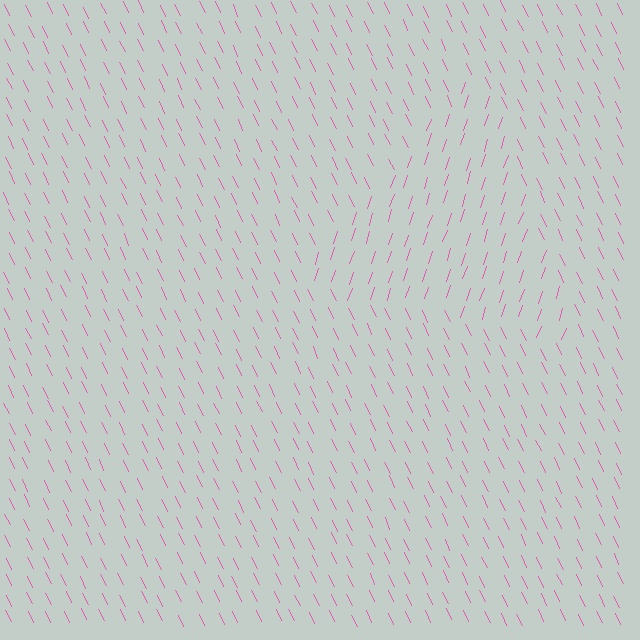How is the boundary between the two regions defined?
The boundary is defined purely by a change in line orientation (approximately 45 degrees difference). All lines are the same color and thickness.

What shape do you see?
I see a triangle.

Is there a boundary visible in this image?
Yes, there is a texture boundary formed by a change in line orientation.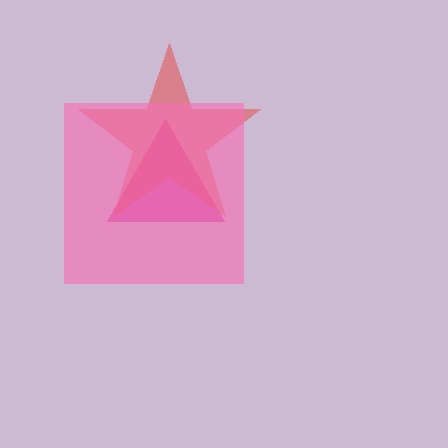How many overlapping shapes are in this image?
There are 3 overlapping shapes in the image.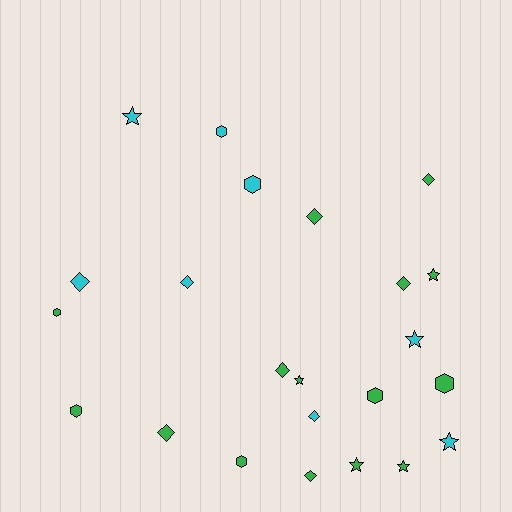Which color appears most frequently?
Green, with 15 objects.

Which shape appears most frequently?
Diamond, with 9 objects.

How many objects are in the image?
There are 23 objects.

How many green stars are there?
There are 4 green stars.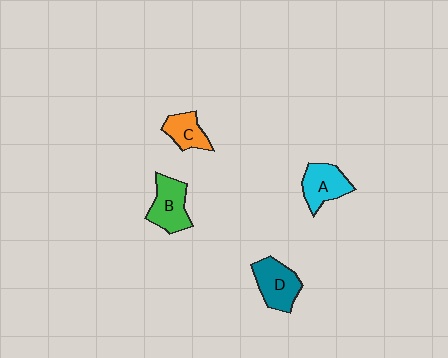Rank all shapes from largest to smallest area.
From largest to smallest: D (teal), B (green), A (cyan), C (orange).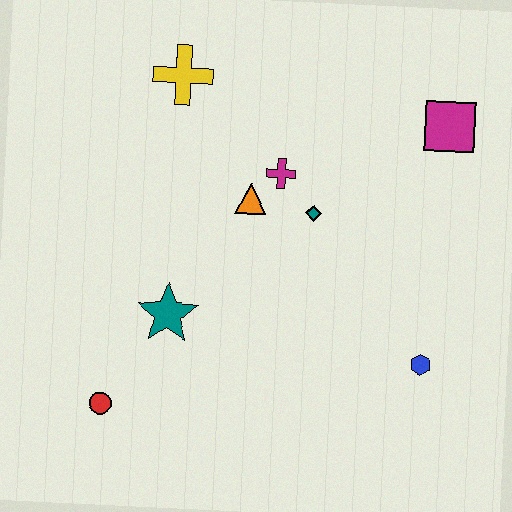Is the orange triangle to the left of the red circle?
No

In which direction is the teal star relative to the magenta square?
The teal star is to the left of the magenta square.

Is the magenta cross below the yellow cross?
Yes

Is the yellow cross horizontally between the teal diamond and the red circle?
Yes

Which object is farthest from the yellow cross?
The blue hexagon is farthest from the yellow cross.